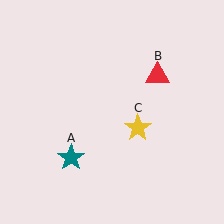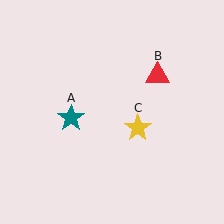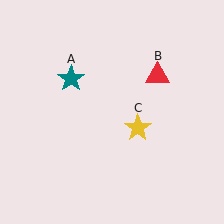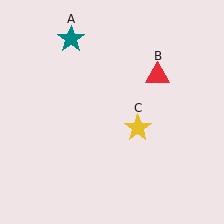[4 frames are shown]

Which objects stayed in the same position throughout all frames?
Red triangle (object B) and yellow star (object C) remained stationary.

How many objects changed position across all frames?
1 object changed position: teal star (object A).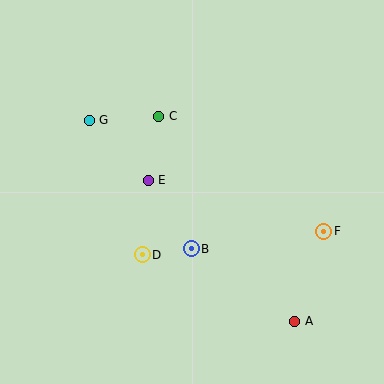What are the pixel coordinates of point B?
Point B is at (191, 249).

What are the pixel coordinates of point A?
Point A is at (295, 321).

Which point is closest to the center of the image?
Point E at (148, 180) is closest to the center.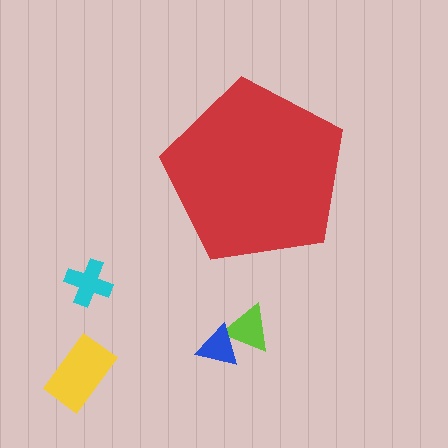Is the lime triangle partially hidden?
No, the lime triangle is fully visible.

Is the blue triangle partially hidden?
No, the blue triangle is fully visible.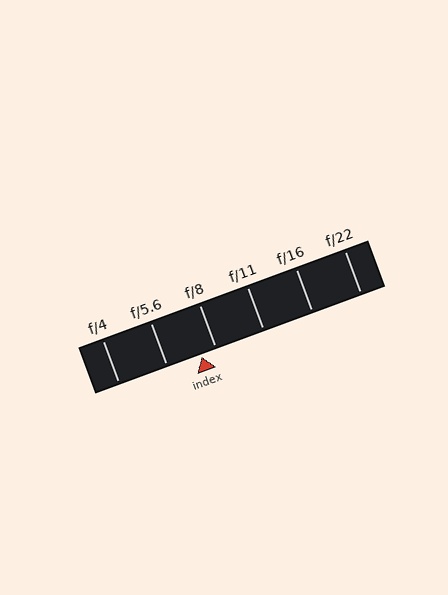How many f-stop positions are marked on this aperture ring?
There are 6 f-stop positions marked.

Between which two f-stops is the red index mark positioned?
The index mark is between f/5.6 and f/8.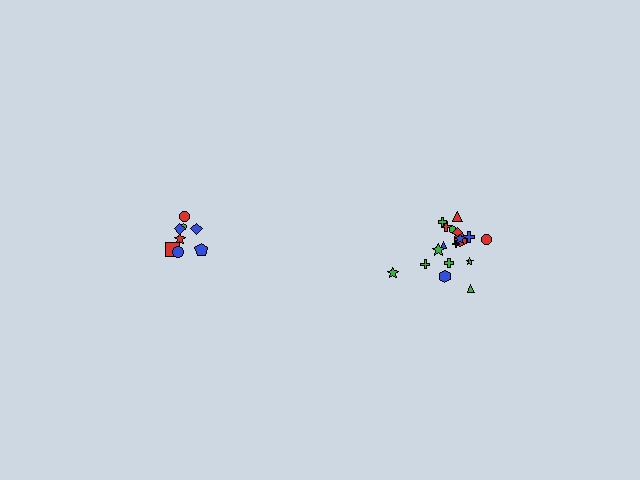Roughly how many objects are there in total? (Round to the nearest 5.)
Roughly 25 objects in total.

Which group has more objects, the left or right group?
The right group.